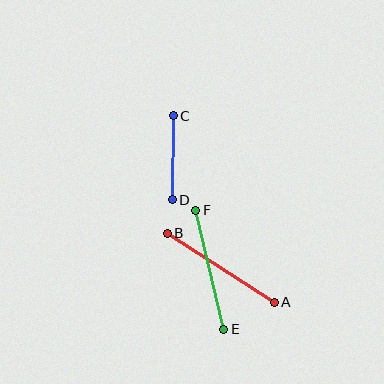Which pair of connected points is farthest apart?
Points A and B are farthest apart.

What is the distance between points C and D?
The distance is approximately 84 pixels.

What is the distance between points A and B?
The distance is approximately 127 pixels.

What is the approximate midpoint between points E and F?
The midpoint is at approximately (210, 270) pixels.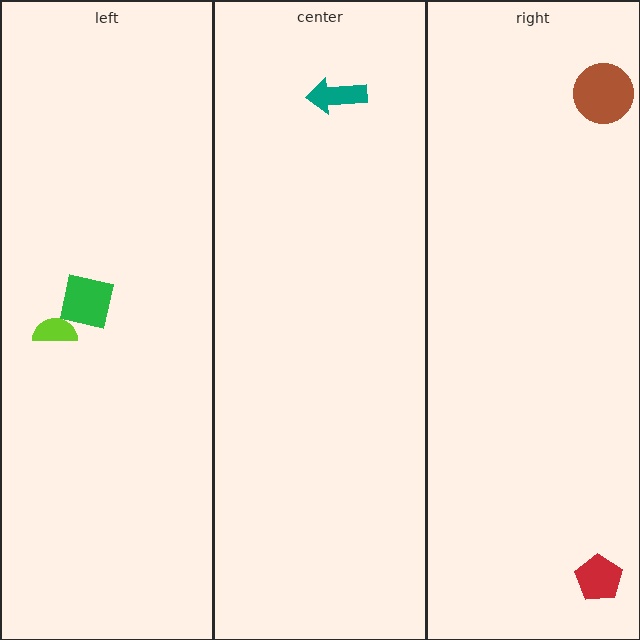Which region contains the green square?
The left region.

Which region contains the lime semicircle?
The left region.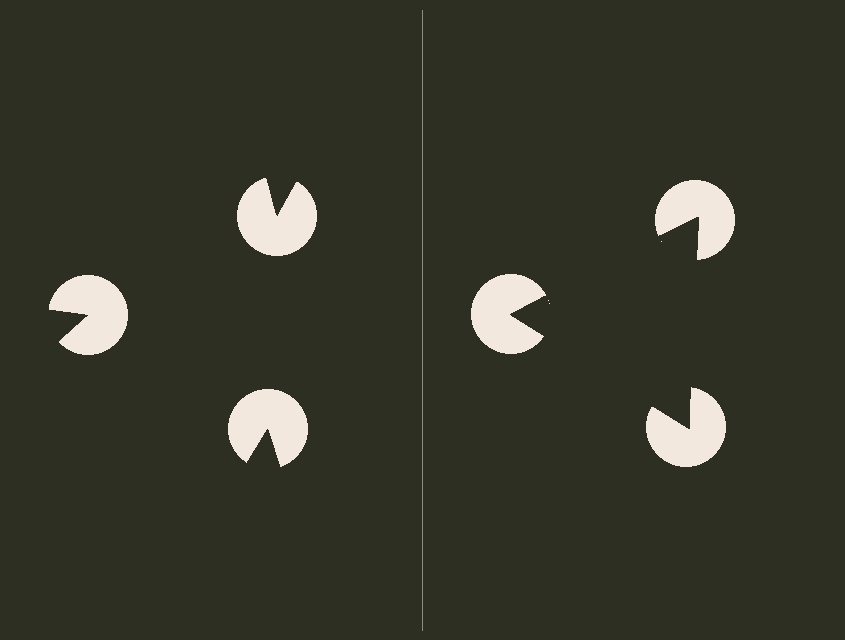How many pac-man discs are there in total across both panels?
6 — 3 on each side.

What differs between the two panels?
The pac-man discs are positioned identically on both sides; only the wedge orientations differ. On the right they align to a triangle; on the left they are misaligned.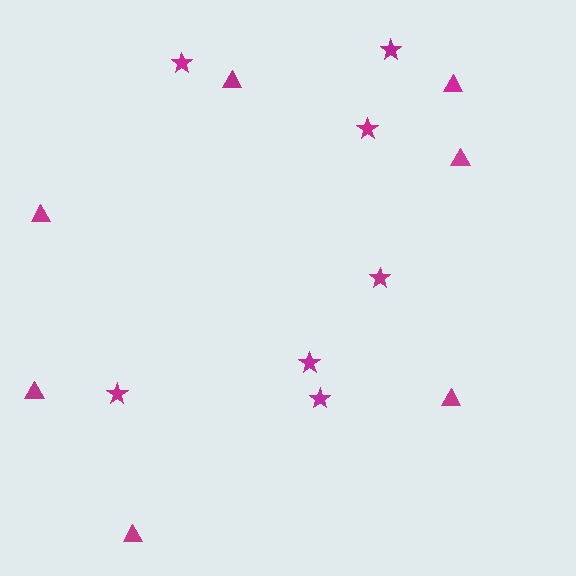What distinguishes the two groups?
There are 2 groups: one group of stars (7) and one group of triangles (7).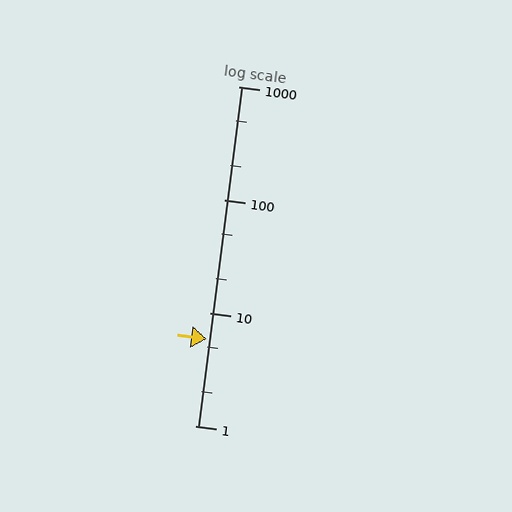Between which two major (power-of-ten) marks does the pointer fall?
The pointer is between 1 and 10.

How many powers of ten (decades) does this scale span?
The scale spans 3 decades, from 1 to 1000.